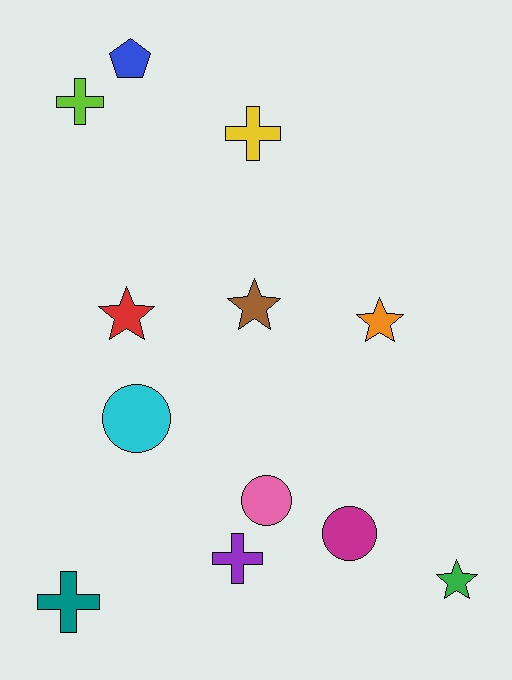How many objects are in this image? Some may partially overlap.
There are 12 objects.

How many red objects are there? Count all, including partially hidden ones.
There is 1 red object.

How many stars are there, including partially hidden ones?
There are 4 stars.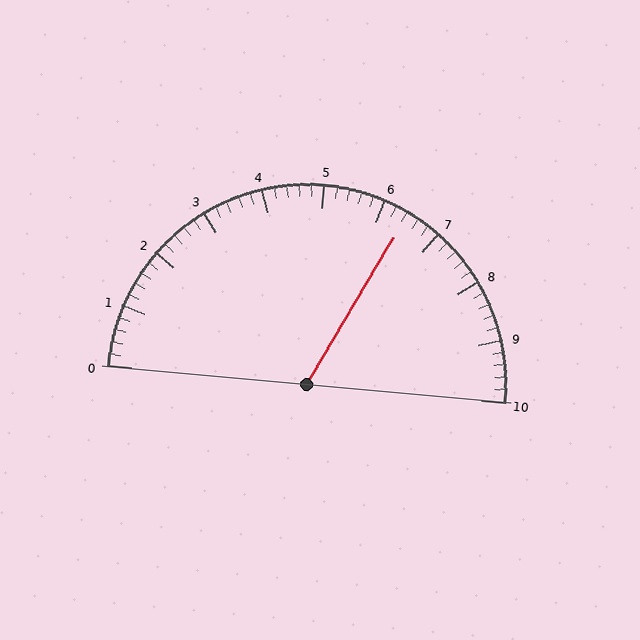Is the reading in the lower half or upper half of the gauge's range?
The reading is in the upper half of the range (0 to 10).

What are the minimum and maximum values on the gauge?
The gauge ranges from 0 to 10.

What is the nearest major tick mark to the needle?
The nearest major tick mark is 6.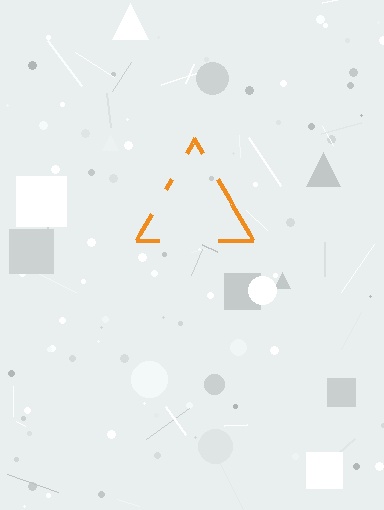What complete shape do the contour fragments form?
The contour fragments form a triangle.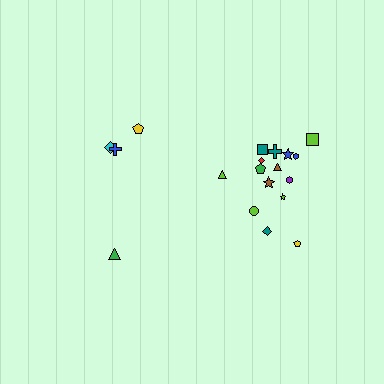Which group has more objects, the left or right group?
The right group.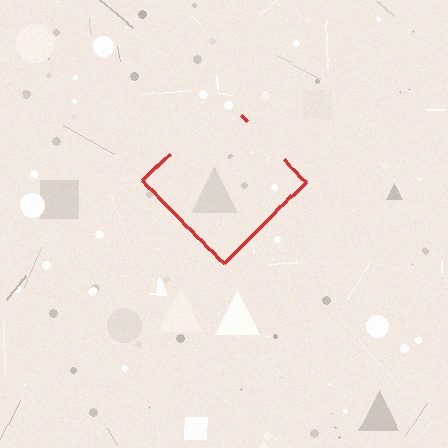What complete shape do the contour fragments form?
The contour fragments form a diamond.